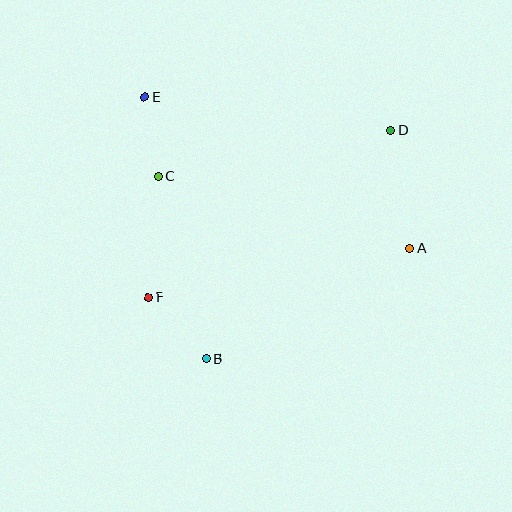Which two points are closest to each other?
Points C and E are closest to each other.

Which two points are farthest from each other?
Points A and E are farthest from each other.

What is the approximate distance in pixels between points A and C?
The distance between A and C is approximately 261 pixels.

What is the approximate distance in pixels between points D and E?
The distance between D and E is approximately 248 pixels.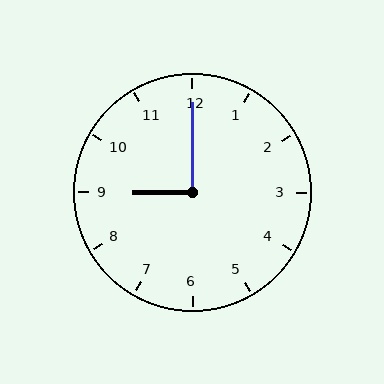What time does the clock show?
9:00.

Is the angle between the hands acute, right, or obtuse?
It is right.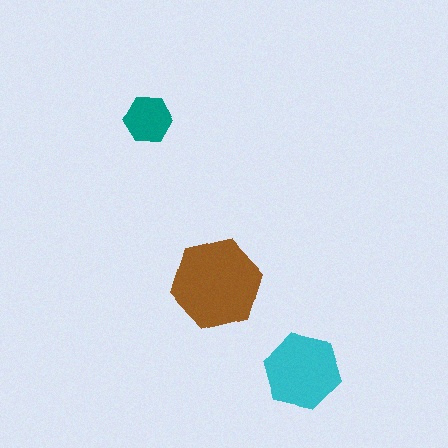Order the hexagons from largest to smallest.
the brown one, the cyan one, the teal one.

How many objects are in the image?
There are 3 objects in the image.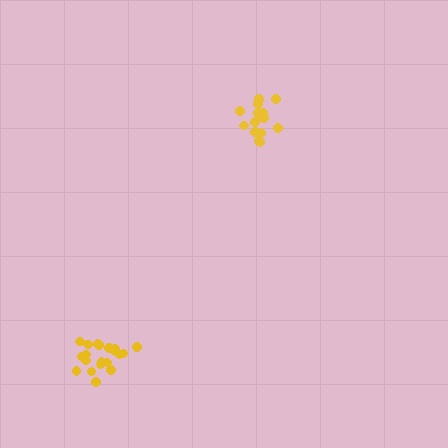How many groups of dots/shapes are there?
There are 2 groups.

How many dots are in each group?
Group 1: 21 dots, Group 2: 15 dots (36 total).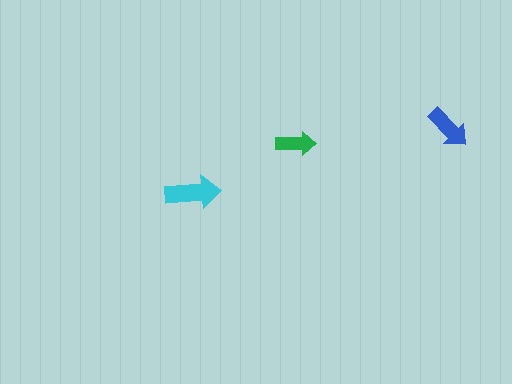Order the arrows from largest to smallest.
the cyan one, the blue one, the green one.